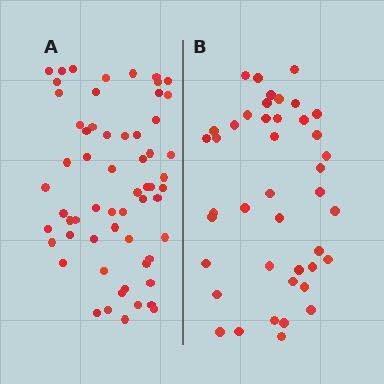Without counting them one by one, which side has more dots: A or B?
Region A (the left region) has more dots.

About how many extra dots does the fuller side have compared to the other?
Region A has approximately 20 more dots than region B.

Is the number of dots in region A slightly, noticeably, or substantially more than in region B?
Region A has noticeably more, but not dramatically so. The ratio is roughly 1.4 to 1.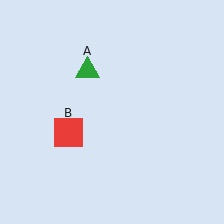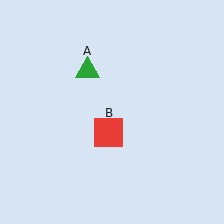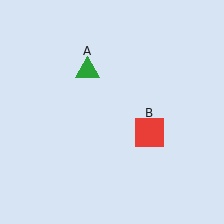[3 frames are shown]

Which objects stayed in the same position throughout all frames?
Green triangle (object A) remained stationary.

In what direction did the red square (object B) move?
The red square (object B) moved right.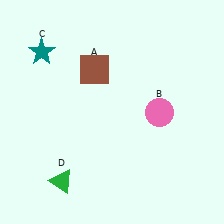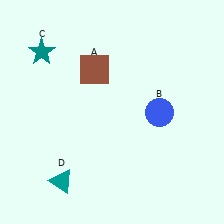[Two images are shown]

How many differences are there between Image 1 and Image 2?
There are 2 differences between the two images.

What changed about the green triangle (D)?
In Image 1, D is green. In Image 2, it changed to teal.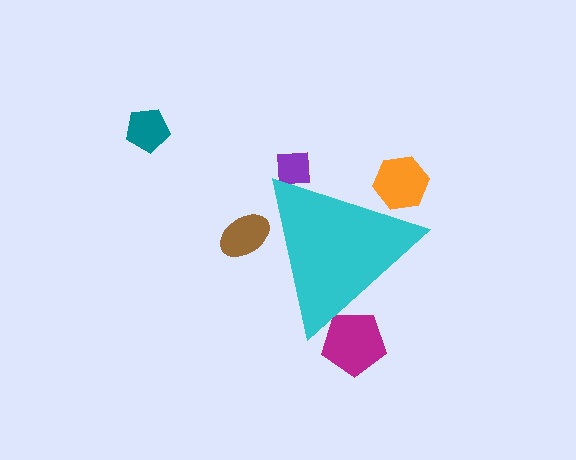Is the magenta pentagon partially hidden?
Yes, the magenta pentagon is partially hidden behind the cyan triangle.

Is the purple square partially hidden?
Yes, the purple square is partially hidden behind the cyan triangle.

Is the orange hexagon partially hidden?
Yes, the orange hexagon is partially hidden behind the cyan triangle.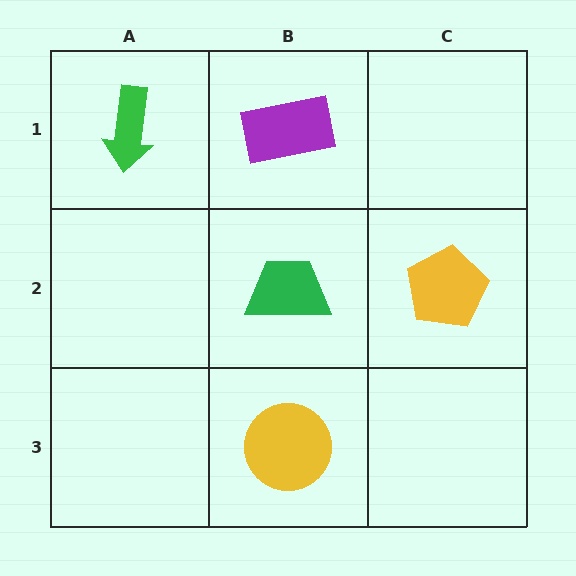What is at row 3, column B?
A yellow circle.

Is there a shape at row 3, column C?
No, that cell is empty.